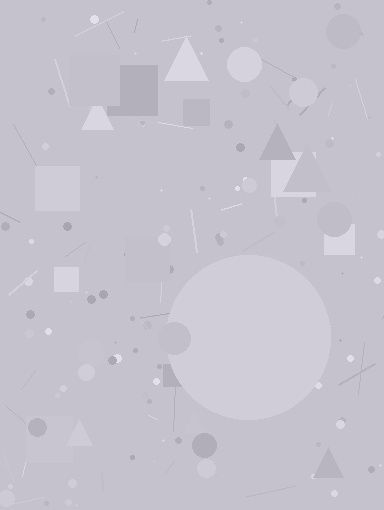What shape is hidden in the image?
A circle is hidden in the image.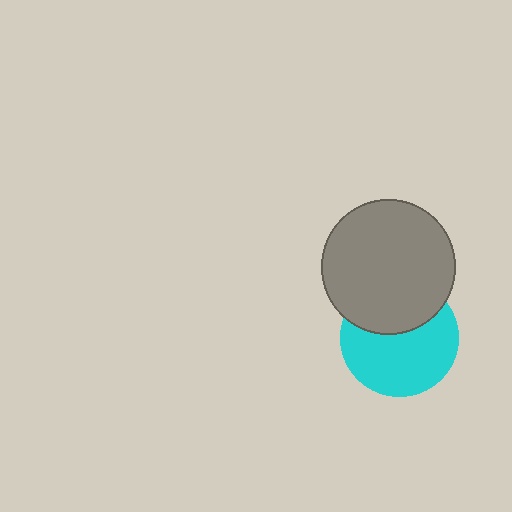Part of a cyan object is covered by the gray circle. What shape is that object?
It is a circle.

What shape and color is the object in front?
The object in front is a gray circle.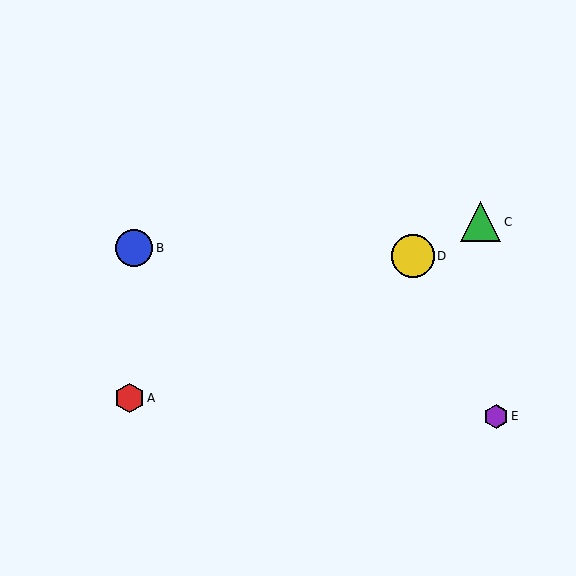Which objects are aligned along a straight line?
Objects A, C, D are aligned along a straight line.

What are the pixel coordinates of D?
Object D is at (413, 256).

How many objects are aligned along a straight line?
3 objects (A, C, D) are aligned along a straight line.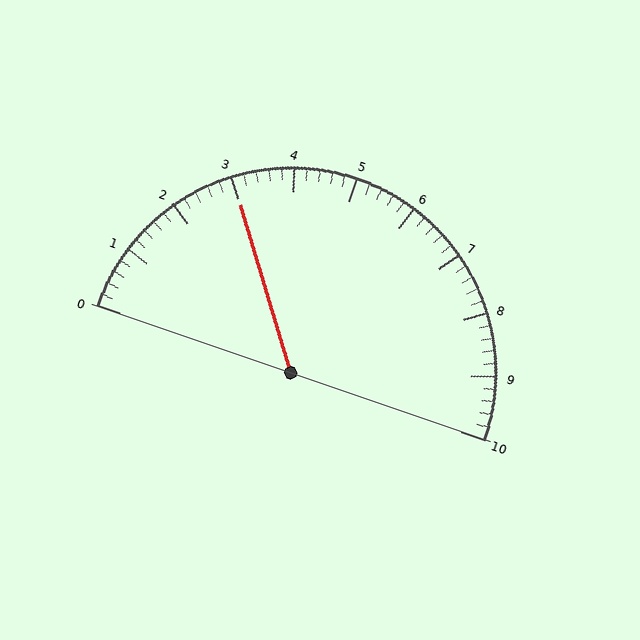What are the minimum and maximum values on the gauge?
The gauge ranges from 0 to 10.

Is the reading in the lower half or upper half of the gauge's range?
The reading is in the lower half of the range (0 to 10).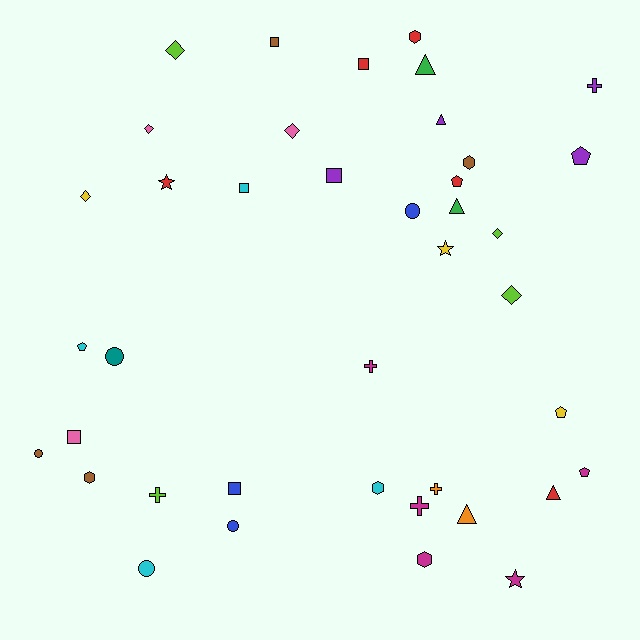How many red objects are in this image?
There are 5 red objects.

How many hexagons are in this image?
There are 5 hexagons.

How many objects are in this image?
There are 40 objects.